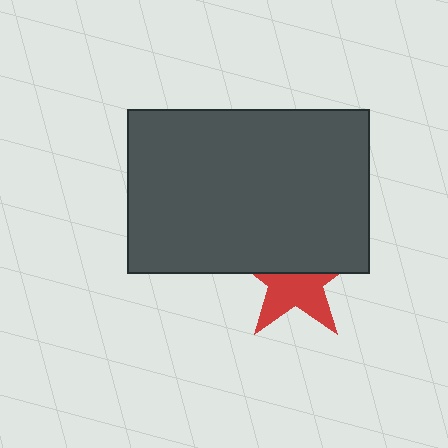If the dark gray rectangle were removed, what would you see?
You would see the complete red star.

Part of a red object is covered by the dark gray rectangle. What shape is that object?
It is a star.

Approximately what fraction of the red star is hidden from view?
Roughly 48% of the red star is hidden behind the dark gray rectangle.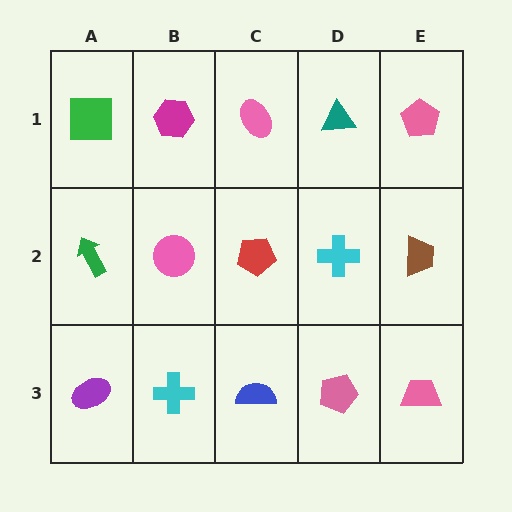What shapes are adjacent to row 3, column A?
A green arrow (row 2, column A), a cyan cross (row 3, column B).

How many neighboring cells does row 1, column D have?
3.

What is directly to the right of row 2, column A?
A pink circle.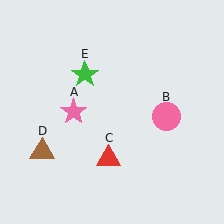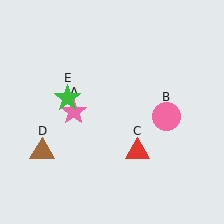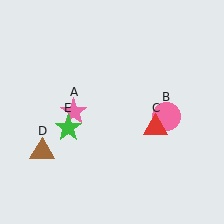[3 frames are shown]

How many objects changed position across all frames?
2 objects changed position: red triangle (object C), green star (object E).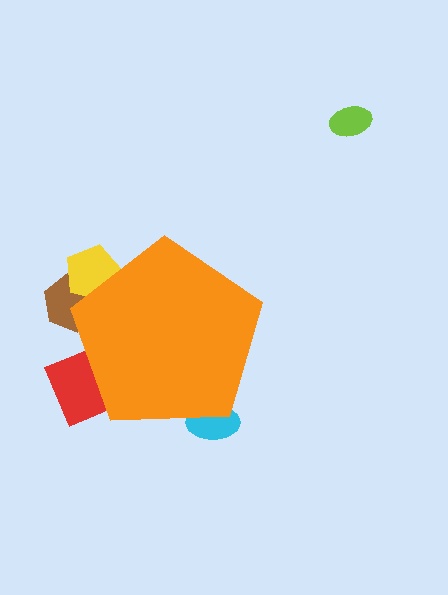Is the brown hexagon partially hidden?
Yes, the brown hexagon is partially hidden behind the orange pentagon.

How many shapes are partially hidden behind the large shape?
4 shapes are partially hidden.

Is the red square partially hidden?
Yes, the red square is partially hidden behind the orange pentagon.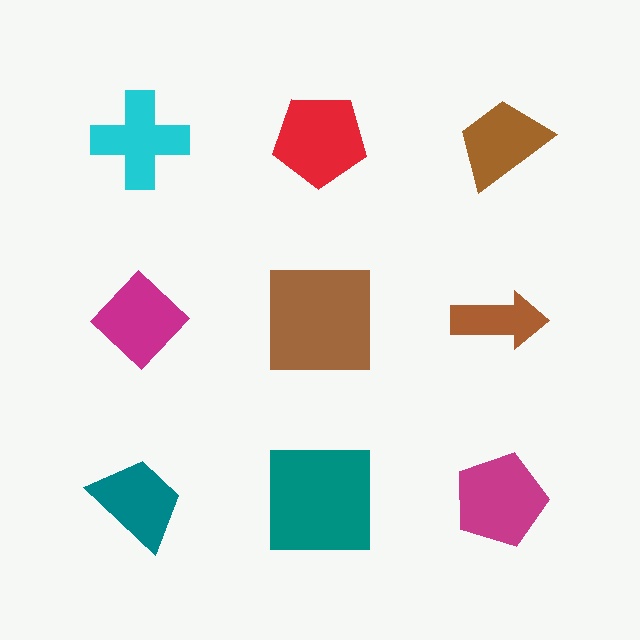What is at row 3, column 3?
A magenta pentagon.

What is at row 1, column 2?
A red pentagon.